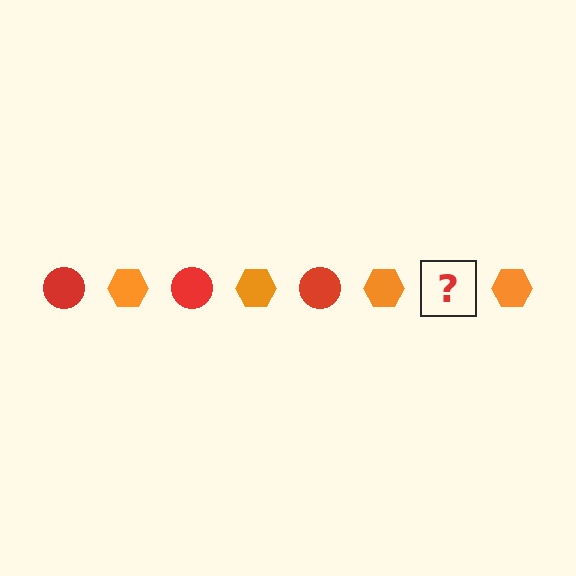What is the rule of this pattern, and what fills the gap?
The rule is that the pattern alternates between red circle and orange hexagon. The gap should be filled with a red circle.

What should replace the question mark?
The question mark should be replaced with a red circle.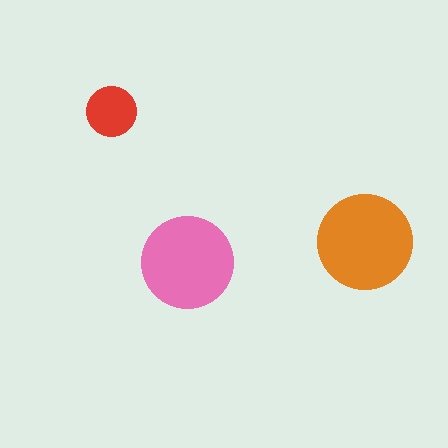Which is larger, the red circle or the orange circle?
The orange one.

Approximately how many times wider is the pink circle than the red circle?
About 2 times wider.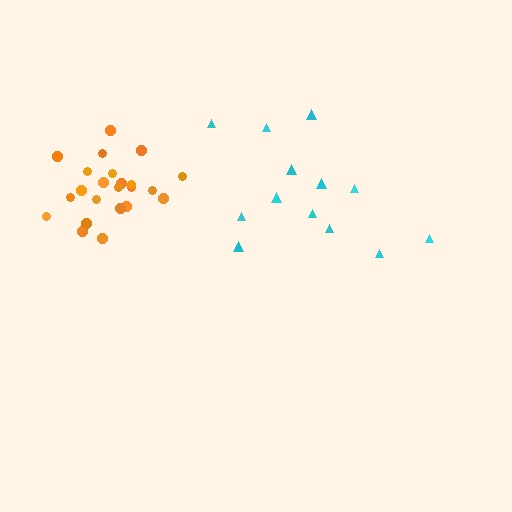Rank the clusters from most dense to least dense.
orange, cyan.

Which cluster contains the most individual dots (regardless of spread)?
Orange (23).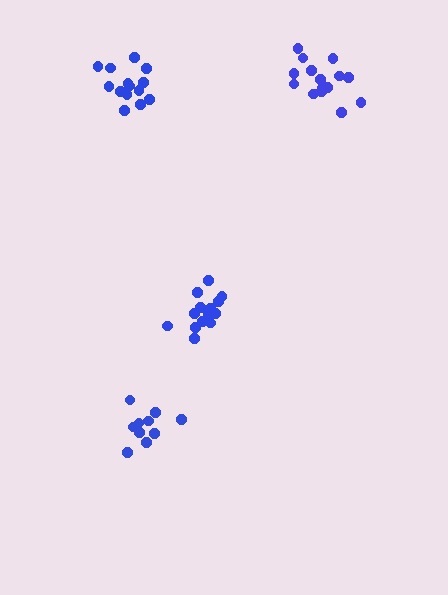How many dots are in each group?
Group 1: 15 dots, Group 2: 10 dots, Group 3: 14 dots, Group 4: 14 dots (53 total).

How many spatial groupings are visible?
There are 4 spatial groupings.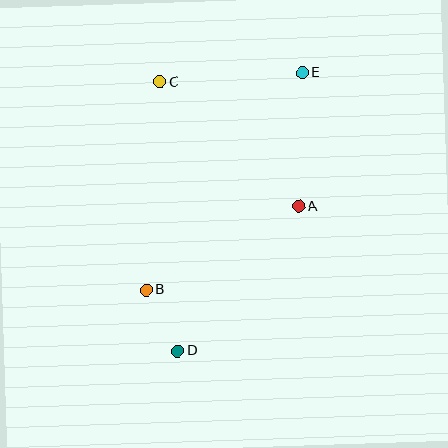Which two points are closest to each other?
Points B and D are closest to each other.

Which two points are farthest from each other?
Points D and E are farthest from each other.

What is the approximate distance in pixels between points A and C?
The distance between A and C is approximately 186 pixels.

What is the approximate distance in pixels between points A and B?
The distance between A and B is approximately 173 pixels.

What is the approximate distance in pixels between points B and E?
The distance between B and E is approximately 267 pixels.